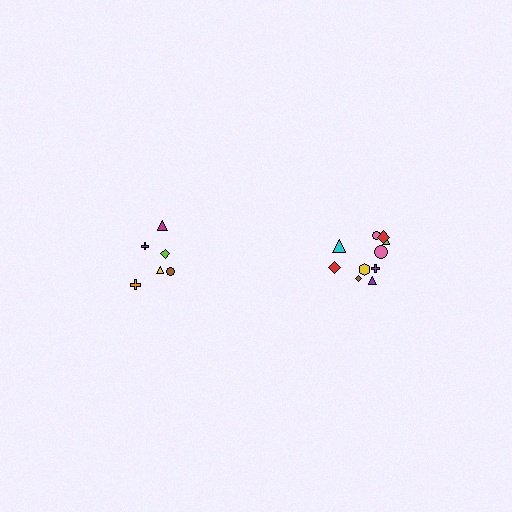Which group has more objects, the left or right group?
The right group.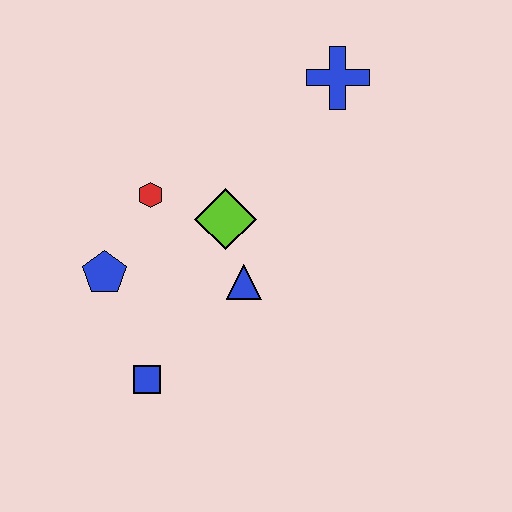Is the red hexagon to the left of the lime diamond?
Yes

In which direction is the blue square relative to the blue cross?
The blue square is below the blue cross.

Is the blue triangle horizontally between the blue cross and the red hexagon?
Yes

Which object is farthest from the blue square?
The blue cross is farthest from the blue square.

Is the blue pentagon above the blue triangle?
Yes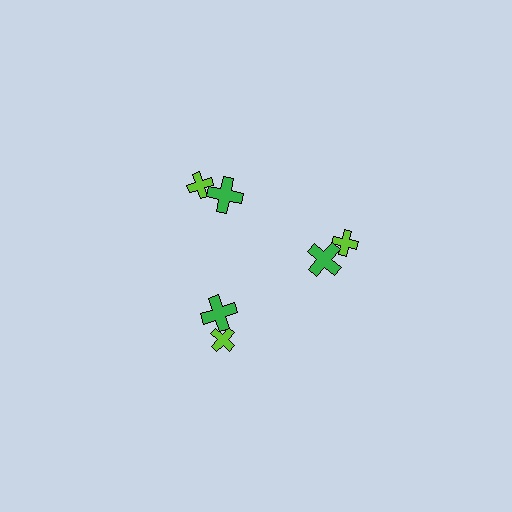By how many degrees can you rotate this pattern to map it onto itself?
The pattern maps onto itself every 120 degrees of rotation.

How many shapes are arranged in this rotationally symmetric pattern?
There are 6 shapes, arranged in 3 groups of 2.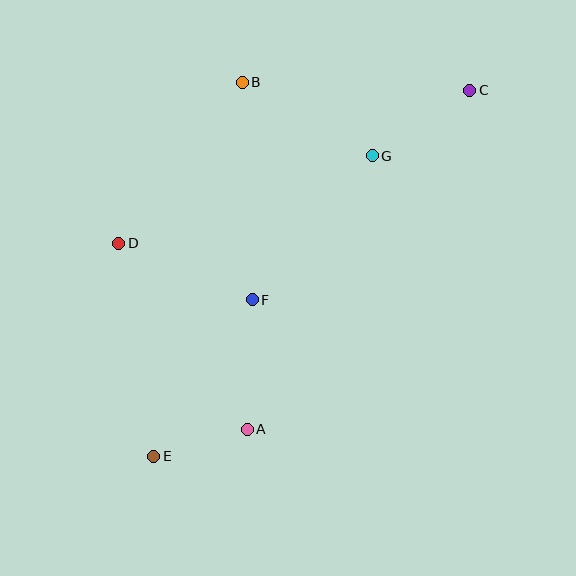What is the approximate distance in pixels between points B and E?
The distance between B and E is approximately 385 pixels.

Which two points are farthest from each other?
Points C and E are farthest from each other.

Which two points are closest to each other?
Points A and E are closest to each other.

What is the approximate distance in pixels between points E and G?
The distance between E and G is approximately 372 pixels.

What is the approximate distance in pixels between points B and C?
The distance between B and C is approximately 228 pixels.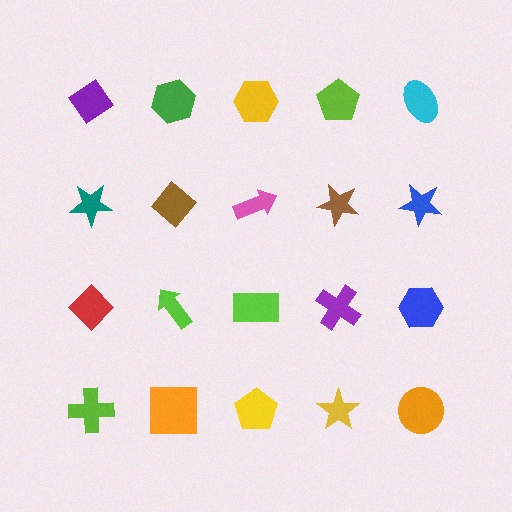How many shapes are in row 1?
5 shapes.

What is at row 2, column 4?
A brown star.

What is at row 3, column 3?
A lime rectangle.